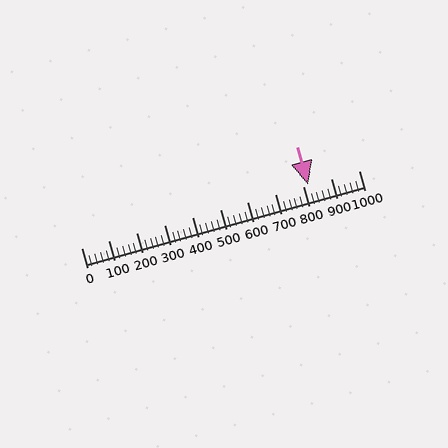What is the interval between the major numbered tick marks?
The major tick marks are spaced 100 units apart.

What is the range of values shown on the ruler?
The ruler shows values from 0 to 1000.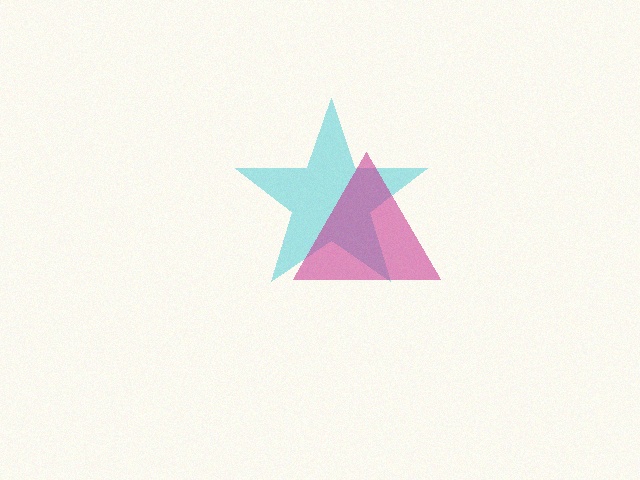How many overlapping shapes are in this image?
There are 2 overlapping shapes in the image.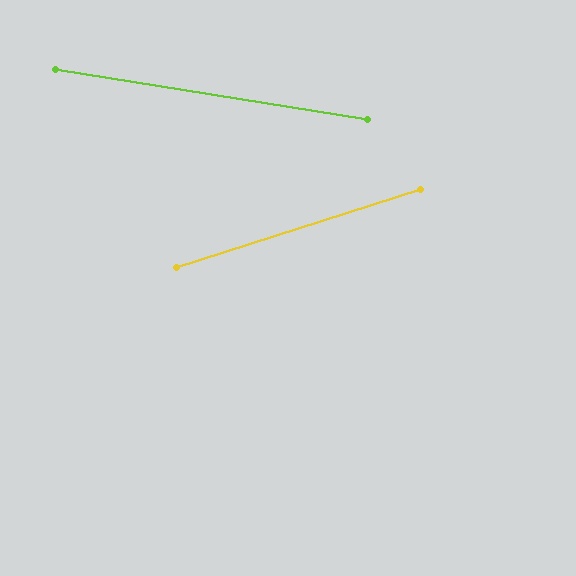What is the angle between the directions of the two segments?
Approximately 27 degrees.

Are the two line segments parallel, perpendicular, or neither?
Neither parallel nor perpendicular — they differ by about 27°.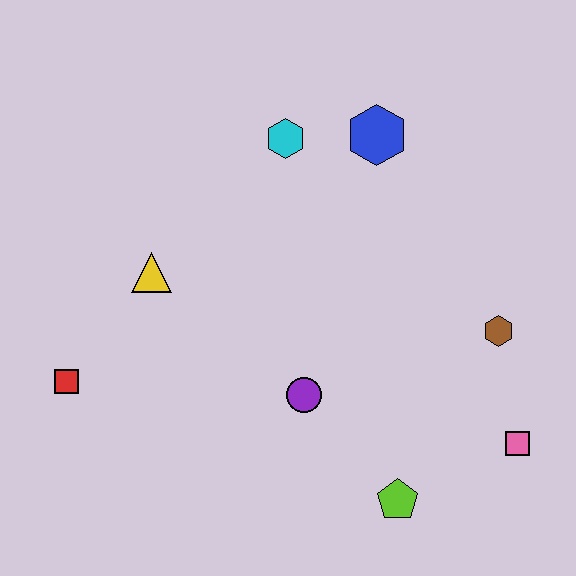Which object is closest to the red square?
The yellow triangle is closest to the red square.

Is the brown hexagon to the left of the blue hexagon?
No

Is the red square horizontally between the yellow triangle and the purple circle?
No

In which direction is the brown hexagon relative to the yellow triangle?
The brown hexagon is to the right of the yellow triangle.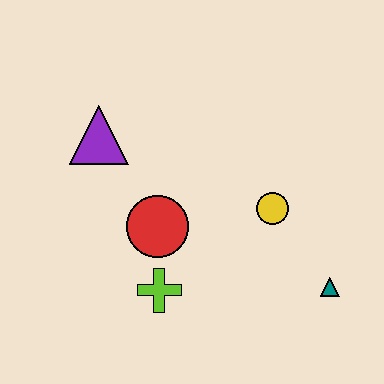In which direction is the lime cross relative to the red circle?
The lime cross is below the red circle.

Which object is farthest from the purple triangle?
The teal triangle is farthest from the purple triangle.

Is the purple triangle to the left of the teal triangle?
Yes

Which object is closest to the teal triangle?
The yellow circle is closest to the teal triangle.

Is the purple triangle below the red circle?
No